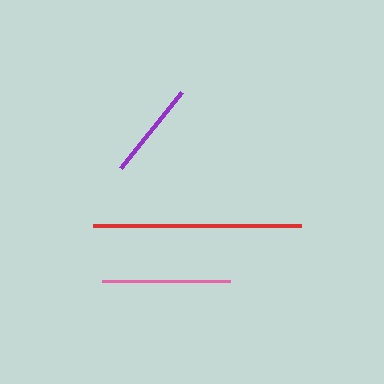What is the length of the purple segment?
The purple segment is approximately 98 pixels long.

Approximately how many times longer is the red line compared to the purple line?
The red line is approximately 2.1 times the length of the purple line.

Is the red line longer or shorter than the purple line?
The red line is longer than the purple line.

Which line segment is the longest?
The red line is the longest at approximately 208 pixels.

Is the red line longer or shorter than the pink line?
The red line is longer than the pink line.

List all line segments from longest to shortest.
From longest to shortest: red, pink, purple.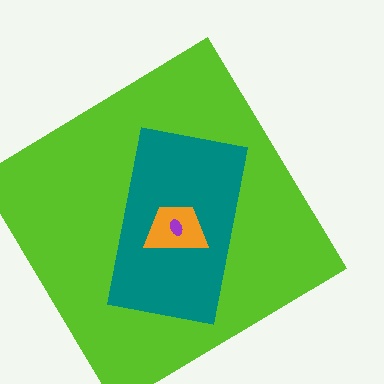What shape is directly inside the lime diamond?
The teal rectangle.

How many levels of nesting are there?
4.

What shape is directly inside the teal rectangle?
The orange trapezoid.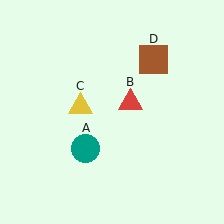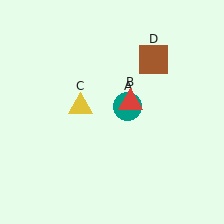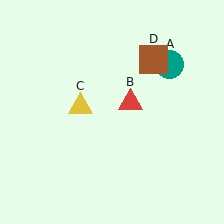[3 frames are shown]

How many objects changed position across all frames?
1 object changed position: teal circle (object A).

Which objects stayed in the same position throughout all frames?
Red triangle (object B) and yellow triangle (object C) and brown square (object D) remained stationary.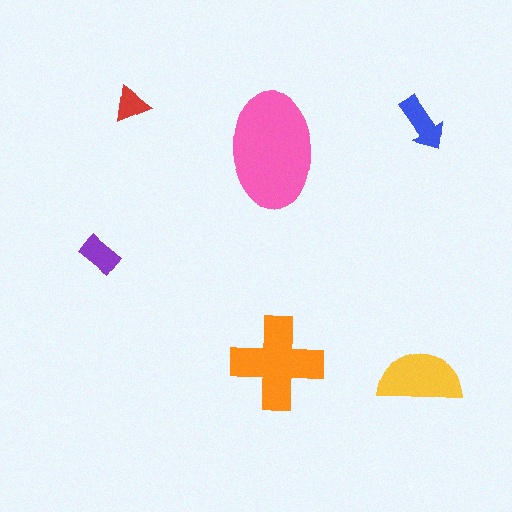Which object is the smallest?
The red triangle.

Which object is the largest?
The pink ellipse.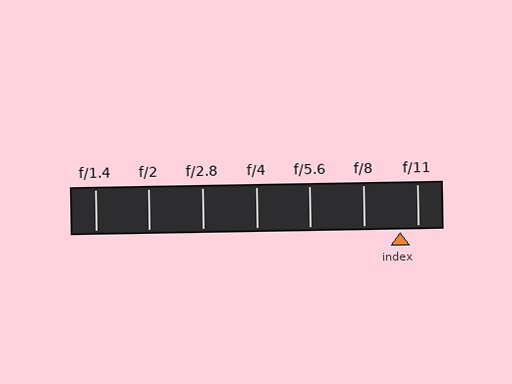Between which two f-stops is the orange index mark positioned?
The index mark is between f/8 and f/11.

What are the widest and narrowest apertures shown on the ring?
The widest aperture shown is f/1.4 and the narrowest is f/11.